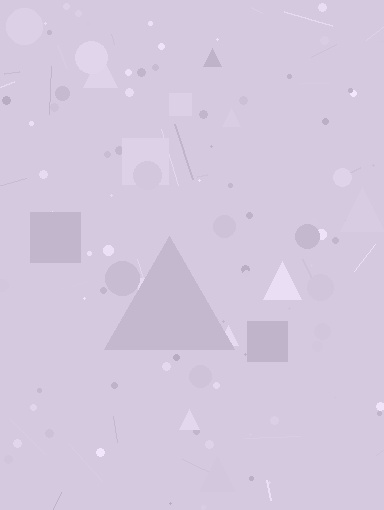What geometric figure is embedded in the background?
A triangle is embedded in the background.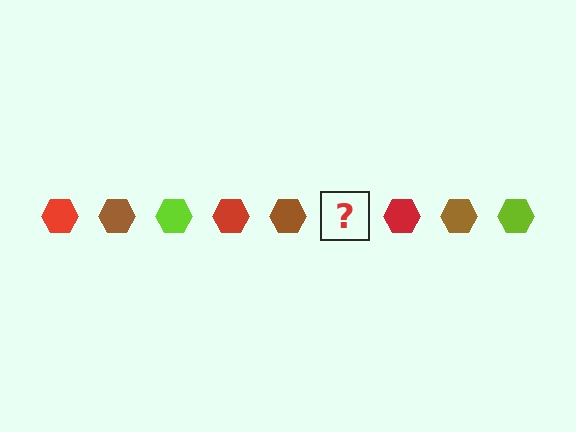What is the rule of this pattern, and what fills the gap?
The rule is that the pattern cycles through red, brown, lime hexagons. The gap should be filled with a lime hexagon.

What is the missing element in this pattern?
The missing element is a lime hexagon.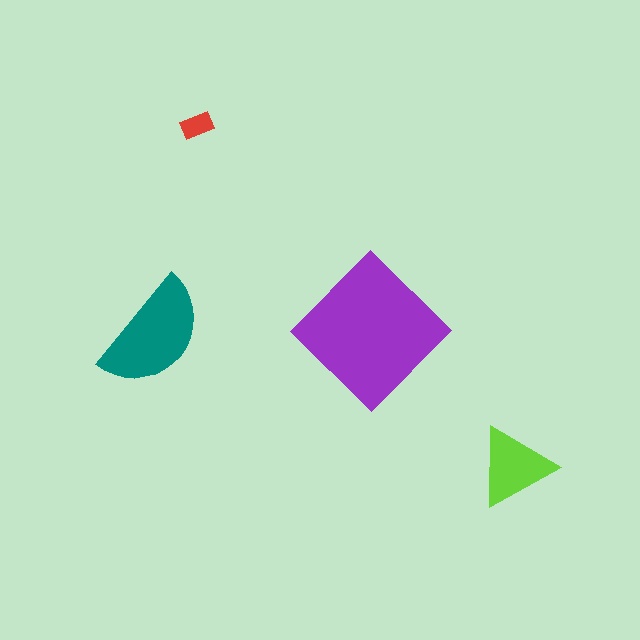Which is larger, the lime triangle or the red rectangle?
The lime triangle.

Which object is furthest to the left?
The teal semicircle is leftmost.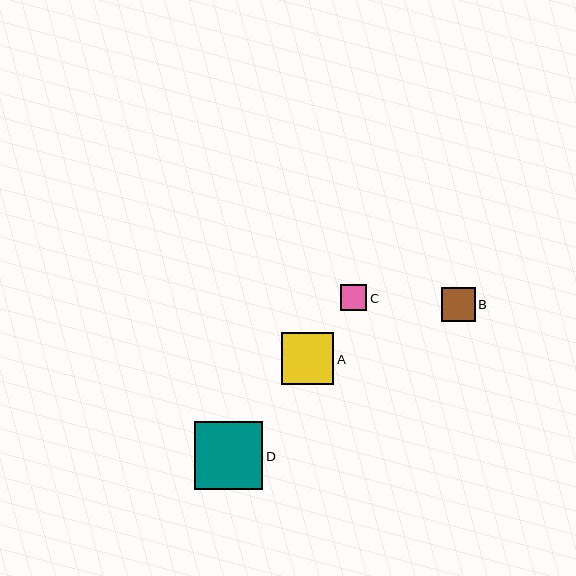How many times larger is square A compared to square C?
Square A is approximately 2.0 times the size of square C.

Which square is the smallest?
Square C is the smallest with a size of approximately 27 pixels.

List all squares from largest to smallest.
From largest to smallest: D, A, B, C.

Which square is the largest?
Square D is the largest with a size of approximately 68 pixels.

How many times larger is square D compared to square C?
Square D is approximately 2.6 times the size of square C.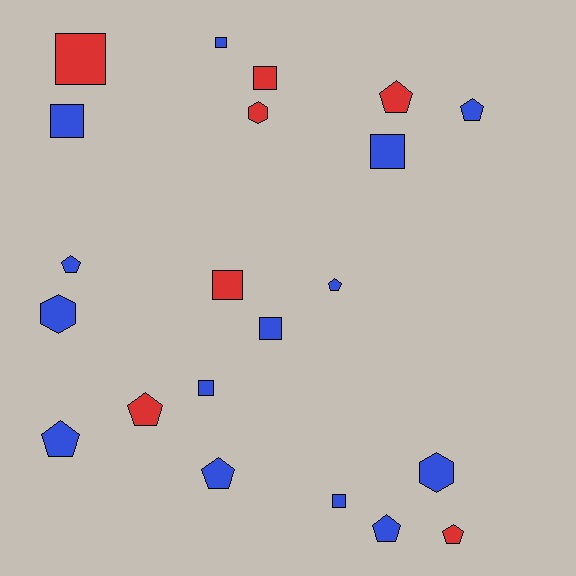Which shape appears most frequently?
Square, with 9 objects.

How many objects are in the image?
There are 21 objects.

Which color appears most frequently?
Blue, with 14 objects.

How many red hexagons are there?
There is 1 red hexagon.